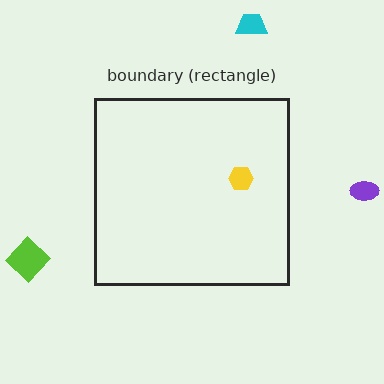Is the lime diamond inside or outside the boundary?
Outside.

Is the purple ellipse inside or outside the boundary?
Outside.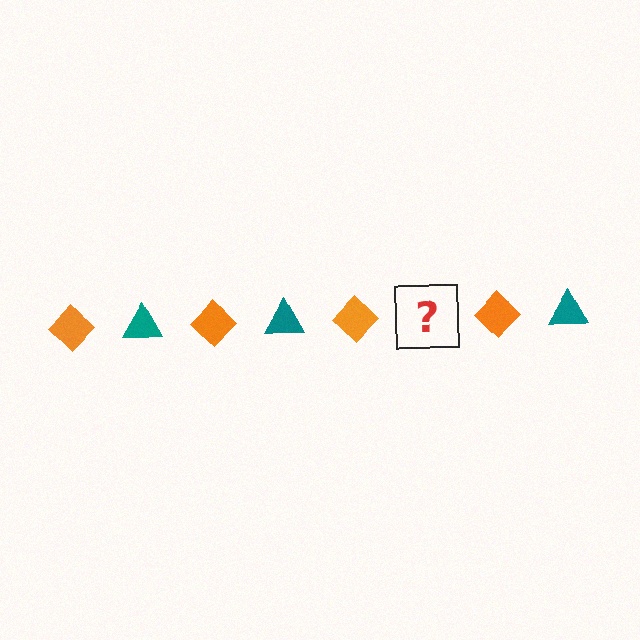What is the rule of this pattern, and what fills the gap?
The rule is that the pattern alternates between orange diamond and teal triangle. The gap should be filled with a teal triangle.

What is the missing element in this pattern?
The missing element is a teal triangle.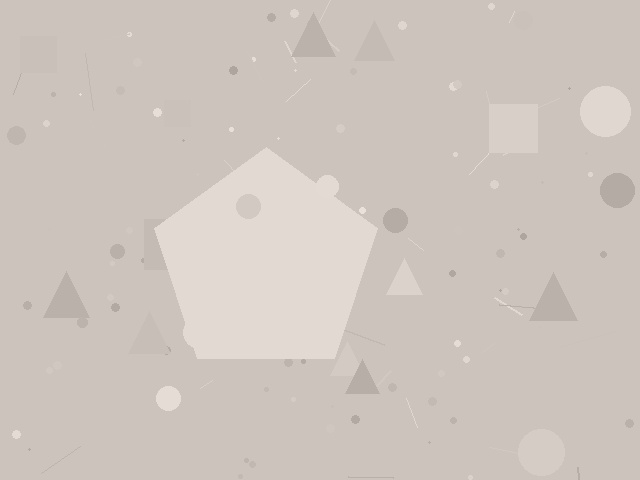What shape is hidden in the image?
A pentagon is hidden in the image.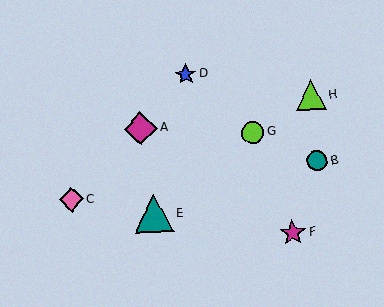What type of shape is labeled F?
Shape F is a magenta star.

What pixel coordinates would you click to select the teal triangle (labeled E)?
Click at (154, 213) to select the teal triangle E.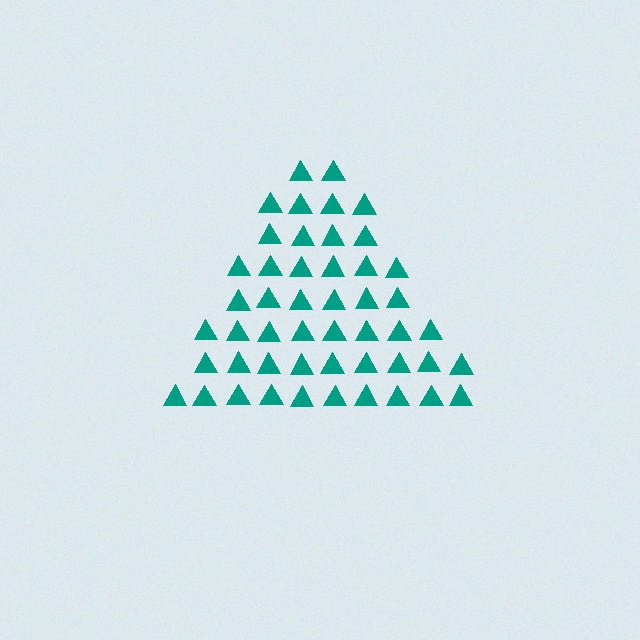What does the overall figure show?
The overall figure shows a triangle.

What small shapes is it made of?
It is made of small triangles.